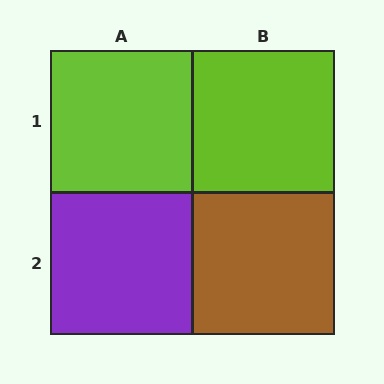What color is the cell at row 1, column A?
Lime.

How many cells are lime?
2 cells are lime.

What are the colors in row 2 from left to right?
Purple, brown.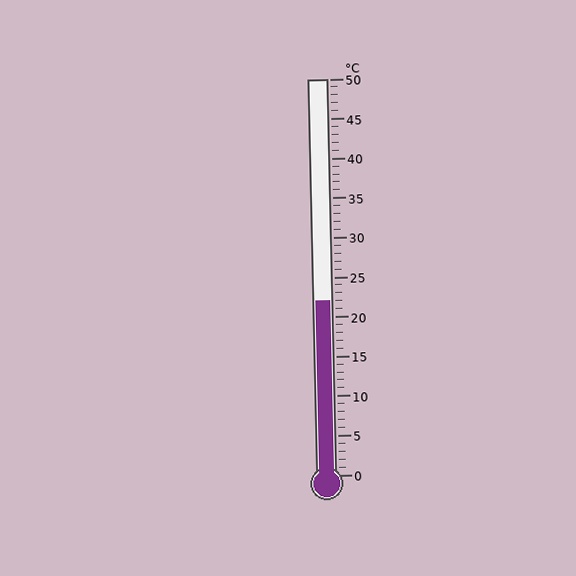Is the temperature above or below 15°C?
The temperature is above 15°C.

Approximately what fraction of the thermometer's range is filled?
The thermometer is filled to approximately 45% of its range.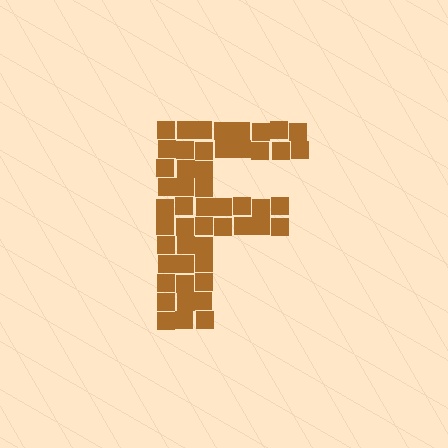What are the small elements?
The small elements are squares.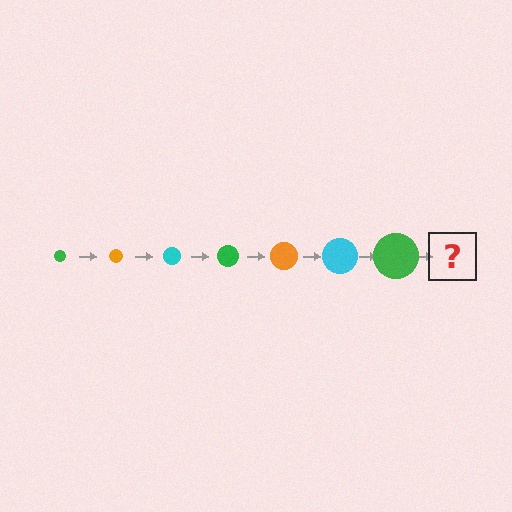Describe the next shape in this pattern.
It should be an orange circle, larger than the previous one.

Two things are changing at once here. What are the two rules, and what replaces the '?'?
The two rules are that the circle grows larger each step and the color cycles through green, orange, and cyan. The '?' should be an orange circle, larger than the previous one.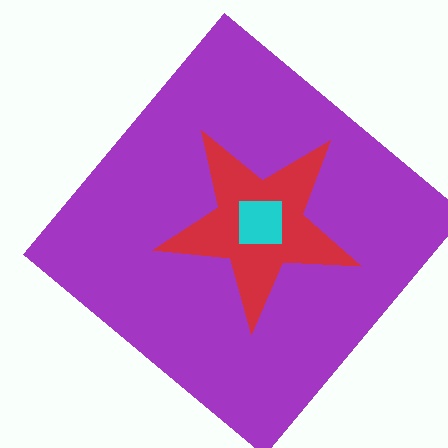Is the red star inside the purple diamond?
Yes.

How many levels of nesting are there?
3.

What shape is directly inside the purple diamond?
The red star.